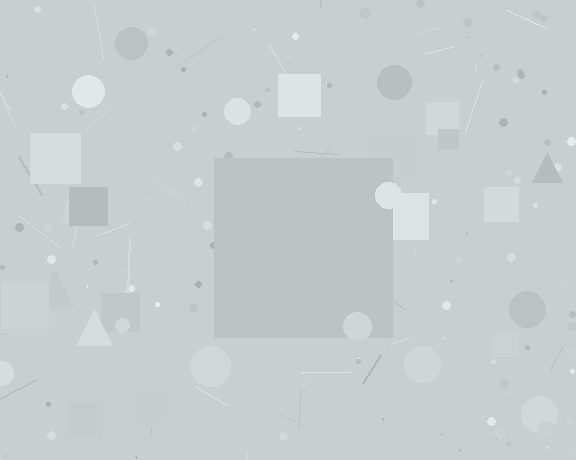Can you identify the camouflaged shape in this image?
The camouflaged shape is a square.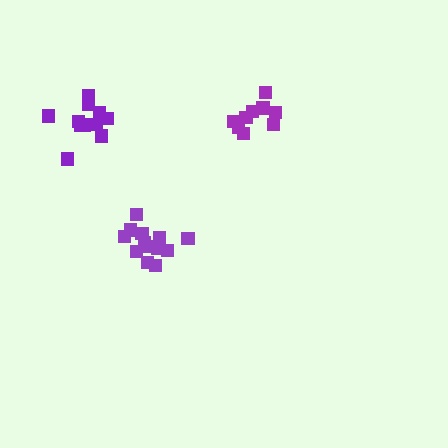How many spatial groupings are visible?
There are 3 spatial groupings.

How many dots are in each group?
Group 1: 13 dots, Group 2: 9 dots, Group 3: 11 dots (33 total).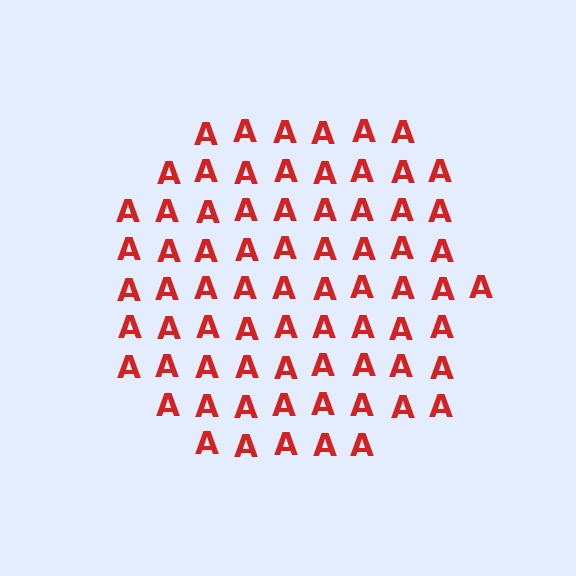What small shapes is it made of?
It is made of small letter A's.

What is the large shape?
The large shape is a circle.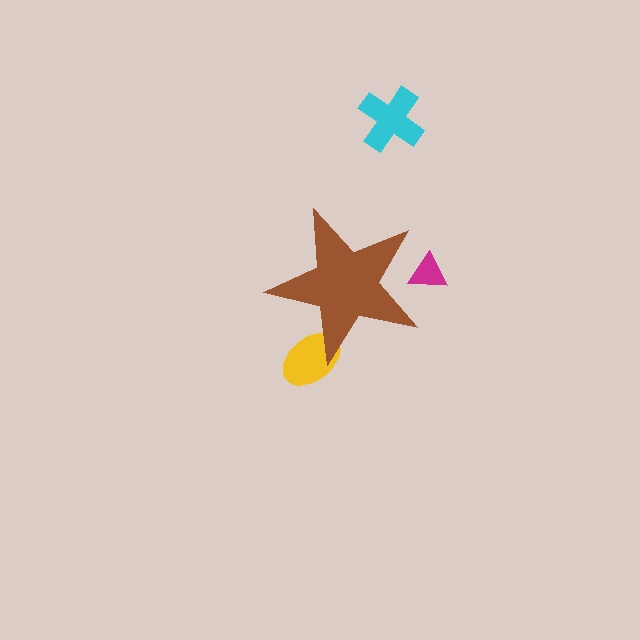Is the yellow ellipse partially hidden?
Yes, the yellow ellipse is partially hidden behind the brown star.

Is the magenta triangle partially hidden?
Yes, the magenta triangle is partially hidden behind the brown star.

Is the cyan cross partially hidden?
No, the cyan cross is fully visible.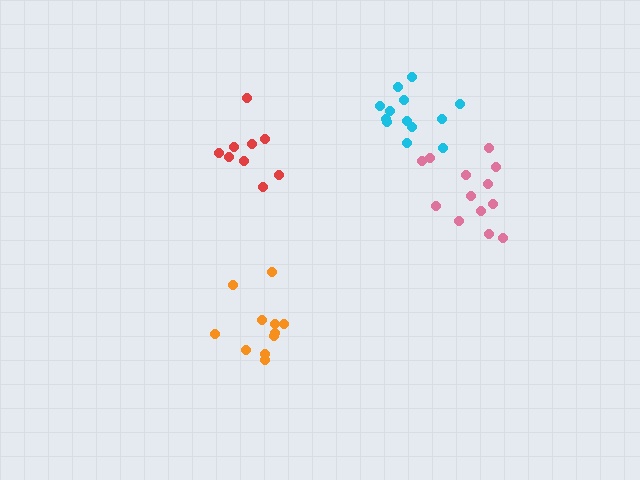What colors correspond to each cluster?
The clusters are colored: cyan, pink, red, orange.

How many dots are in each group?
Group 1: 13 dots, Group 2: 13 dots, Group 3: 9 dots, Group 4: 11 dots (46 total).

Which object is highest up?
The cyan cluster is topmost.